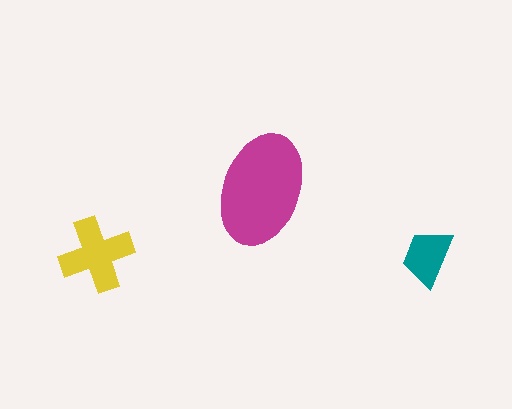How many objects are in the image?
There are 3 objects in the image.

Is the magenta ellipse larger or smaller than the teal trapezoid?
Larger.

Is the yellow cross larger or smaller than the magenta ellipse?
Smaller.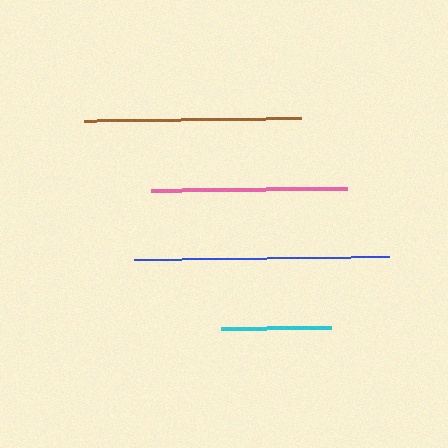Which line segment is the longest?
The blue line is the longest at approximately 255 pixels.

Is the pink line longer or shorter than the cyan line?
The pink line is longer than the cyan line.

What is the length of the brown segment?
The brown segment is approximately 217 pixels long.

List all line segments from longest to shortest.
From longest to shortest: blue, brown, pink, cyan.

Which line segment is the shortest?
The cyan line is the shortest at approximately 110 pixels.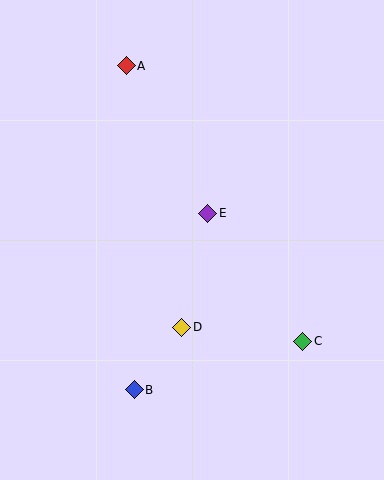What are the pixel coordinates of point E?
Point E is at (208, 213).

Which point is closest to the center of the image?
Point E at (208, 213) is closest to the center.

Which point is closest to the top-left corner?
Point A is closest to the top-left corner.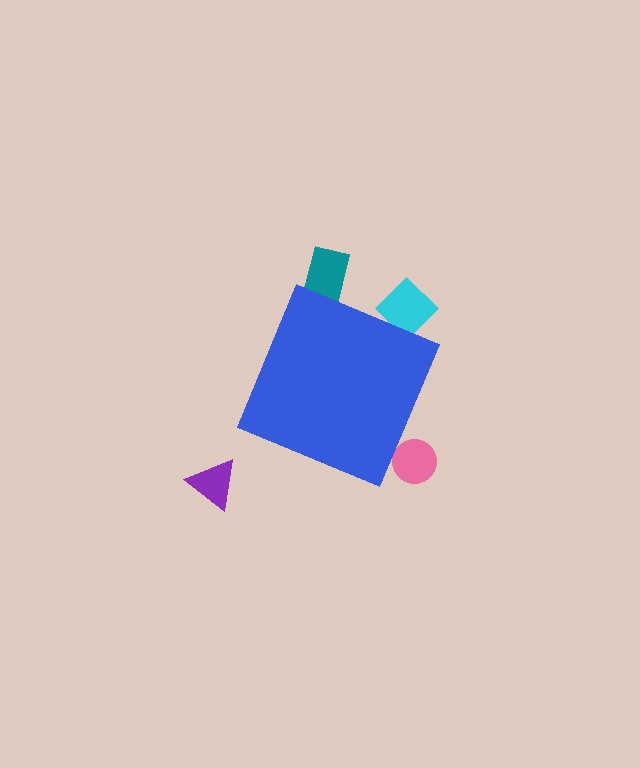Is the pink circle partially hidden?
Yes, the pink circle is partially hidden behind the blue diamond.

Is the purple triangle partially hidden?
No, the purple triangle is fully visible.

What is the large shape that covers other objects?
A blue diamond.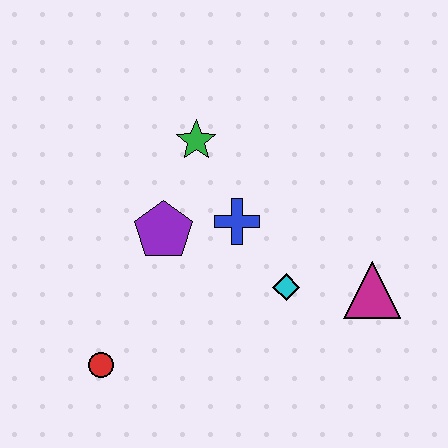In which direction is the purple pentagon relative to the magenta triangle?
The purple pentagon is to the left of the magenta triangle.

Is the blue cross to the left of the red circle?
No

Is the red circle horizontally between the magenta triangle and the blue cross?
No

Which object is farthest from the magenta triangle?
The red circle is farthest from the magenta triangle.